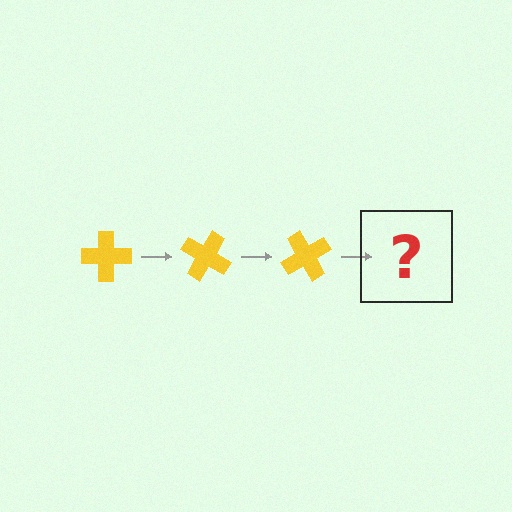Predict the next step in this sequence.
The next step is a yellow cross rotated 90 degrees.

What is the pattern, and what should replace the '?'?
The pattern is that the cross rotates 30 degrees each step. The '?' should be a yellow cross rotated 90 degrees.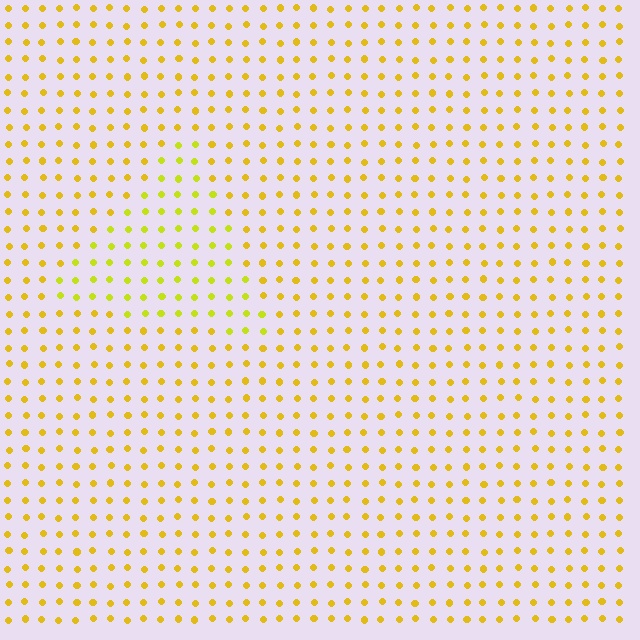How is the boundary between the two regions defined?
The boundary is defined purely by a slight shift in hue (about 21 degrees). Spacing, size, and orientation are identical on both sides.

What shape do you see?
I see a triangle.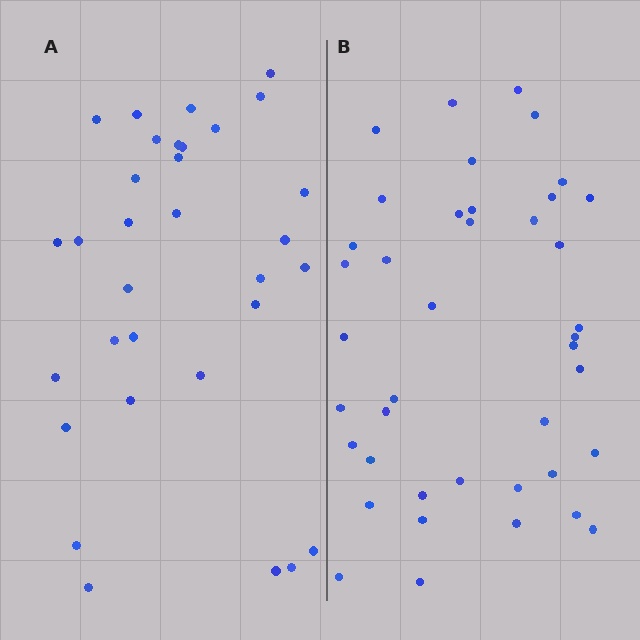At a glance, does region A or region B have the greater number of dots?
Region B (the right region) has more dots.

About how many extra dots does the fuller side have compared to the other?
Region B has roughly 8 or so more dots than region A.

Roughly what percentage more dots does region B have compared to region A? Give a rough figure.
About 30% more.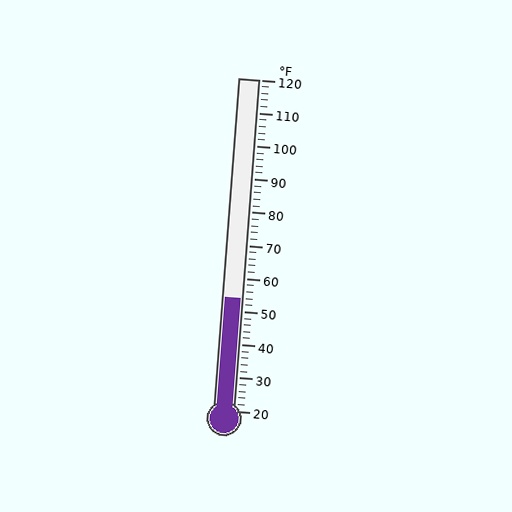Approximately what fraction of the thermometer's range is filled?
The thermometer is filled to approximately 35% of its range.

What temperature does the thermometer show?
The thermometer shows approximately 54°F.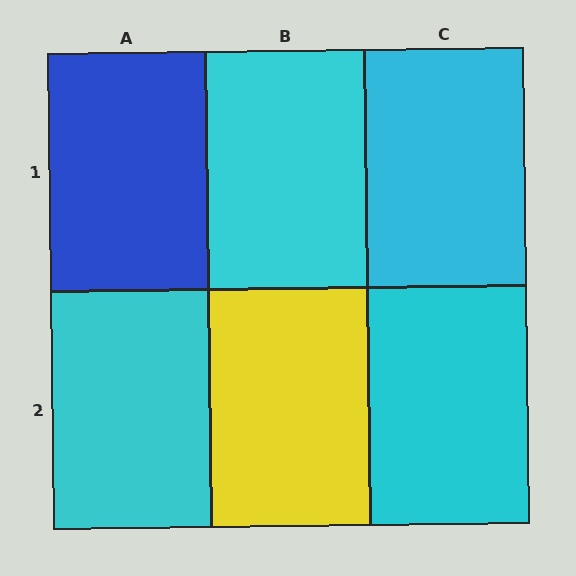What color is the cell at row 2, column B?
Yellow.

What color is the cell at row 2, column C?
Cyan.